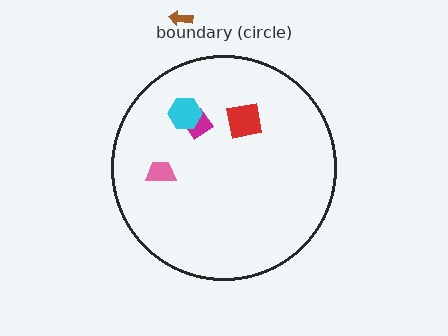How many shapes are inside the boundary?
4 inside, 1 outside.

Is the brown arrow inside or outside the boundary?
Outside.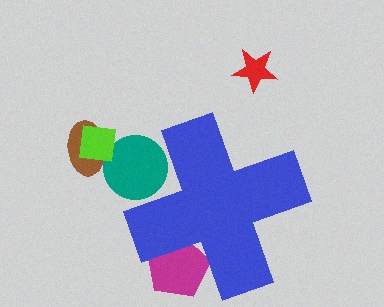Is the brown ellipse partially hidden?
No, the brown ellipse is fully visible.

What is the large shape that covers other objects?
A blue cross.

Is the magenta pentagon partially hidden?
Yes, the magenta pentagon is partially hidden behind the blue cross.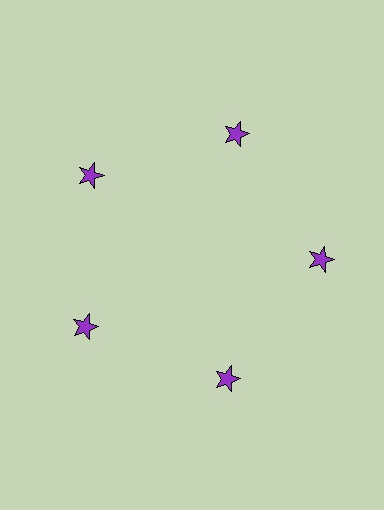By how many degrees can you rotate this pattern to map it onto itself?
The pattern maps onto itself every 72 degrees of rotation.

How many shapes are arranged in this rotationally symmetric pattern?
There are 5 shapes, arranged in 5 groups of 1.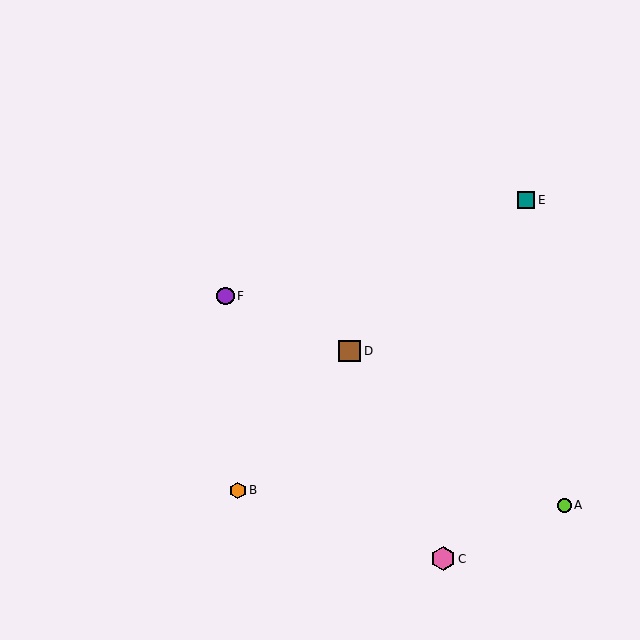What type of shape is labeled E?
Shape E is a teal square.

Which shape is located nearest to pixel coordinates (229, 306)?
The purple circle (labeled F) at (226, 296) is nearest to that location.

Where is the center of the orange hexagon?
The center of the orange hexagon is at (238, 490).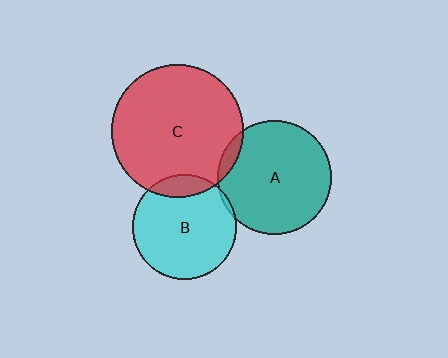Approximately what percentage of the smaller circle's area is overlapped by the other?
Approximately 10%.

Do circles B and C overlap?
Yes.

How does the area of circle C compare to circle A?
Approximately 1.3 times.